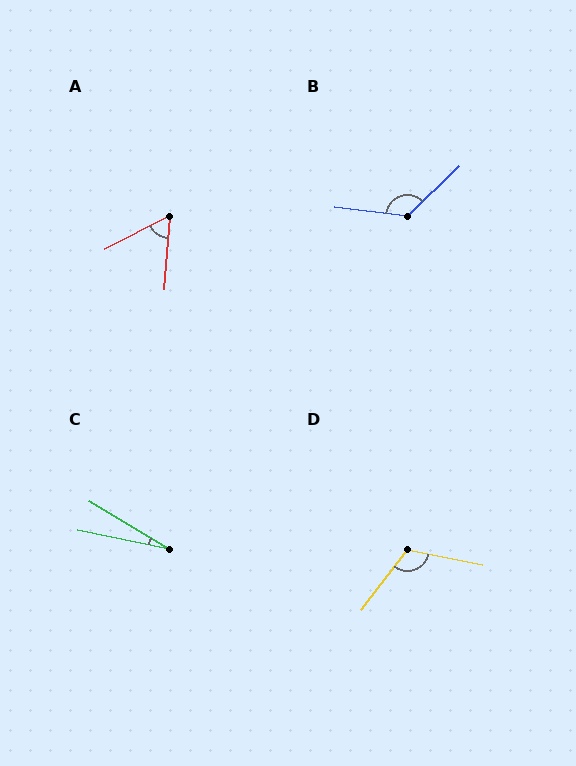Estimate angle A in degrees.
Approximately 59 degrees.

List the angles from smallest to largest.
C (20°), A (59°), D (117°), B (129°).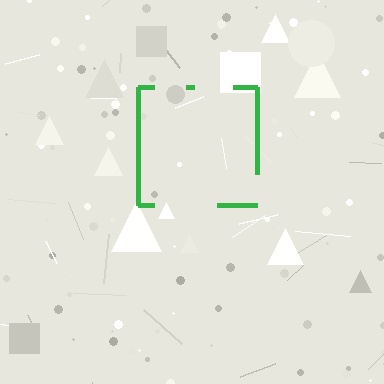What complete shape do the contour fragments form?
The contour fragments form a square.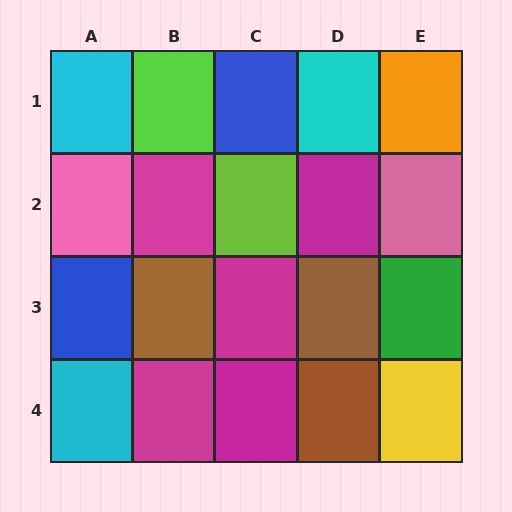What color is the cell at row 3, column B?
Brown.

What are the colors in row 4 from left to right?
Cyan, magenta, magenta, brown, yellow.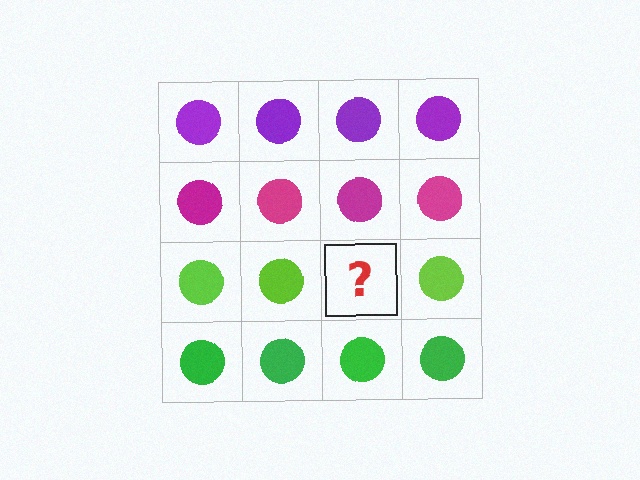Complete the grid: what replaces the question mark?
The question mark should be replaced with a lime circle.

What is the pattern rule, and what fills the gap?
The rule is that each row has a consistent color. The gap should be filled with a lime circle.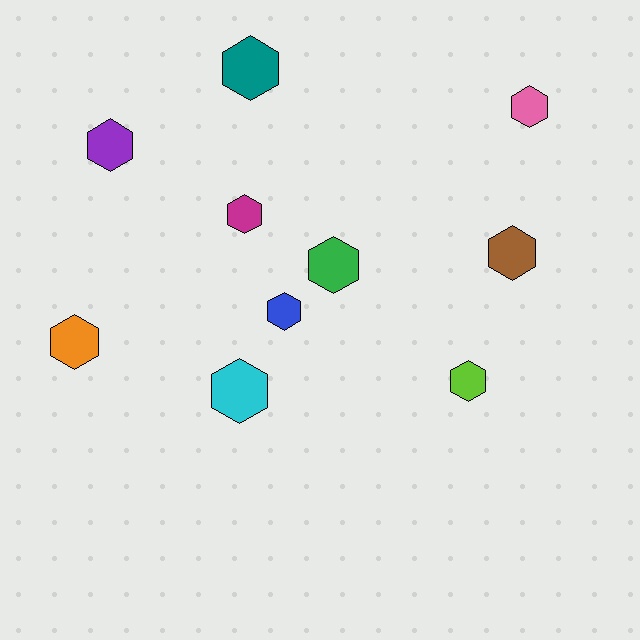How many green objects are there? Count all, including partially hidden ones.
There is 1 green object.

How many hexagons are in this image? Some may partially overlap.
There are 10 hexagons.